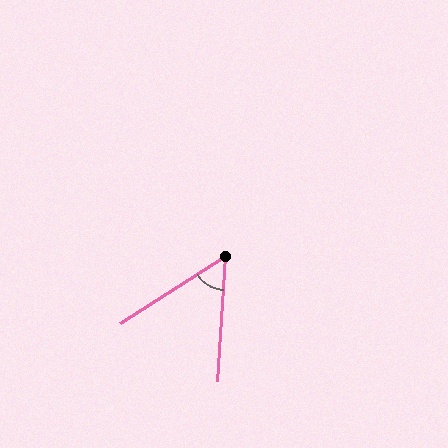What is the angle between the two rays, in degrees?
Approximately 54 degrees.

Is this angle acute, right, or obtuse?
It is acute.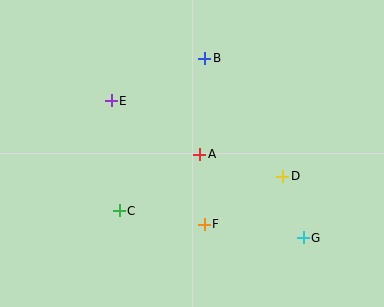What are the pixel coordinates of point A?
Point A is at (200, 154).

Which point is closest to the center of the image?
Point A at (200, 154) is closest to the center.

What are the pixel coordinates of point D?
Point D is at (283, 176).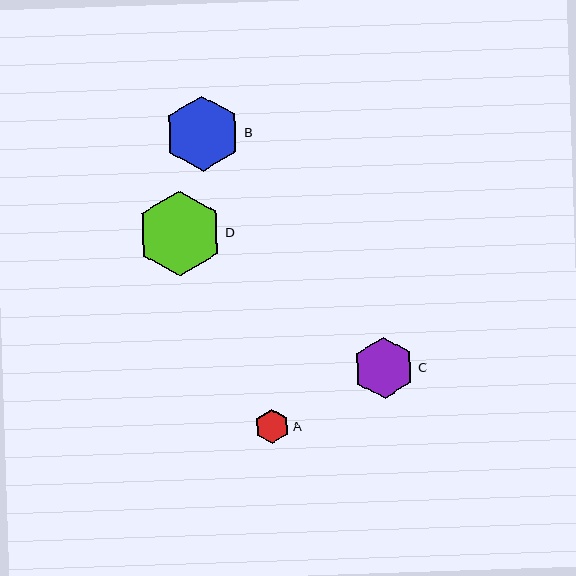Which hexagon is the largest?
Hexagon D is the largest with a size of approximately 85 pixels.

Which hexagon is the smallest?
Hexagon A is the smallest with a size of approximately 34 pixels.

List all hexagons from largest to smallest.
From largest to smallest: D, B, C, A.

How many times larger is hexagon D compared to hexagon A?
Hexagon D is approximately 2.5 times the size of hexagon A.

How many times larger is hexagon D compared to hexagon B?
Hexagon D is approximately 1.1 times the size of hexagon B.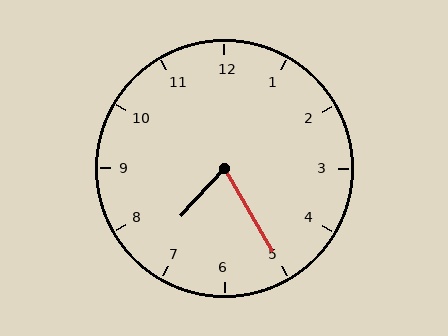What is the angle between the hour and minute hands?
Approximately 72 degrees.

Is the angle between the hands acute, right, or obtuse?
It is acute.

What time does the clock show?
7:25.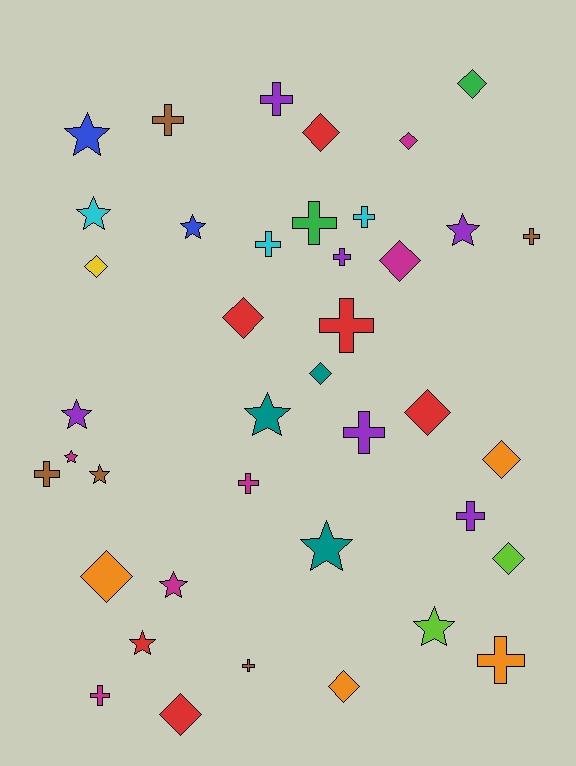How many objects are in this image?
There are 40 objects.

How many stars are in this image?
There are 12 stars.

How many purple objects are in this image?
There are 6 purple objects.